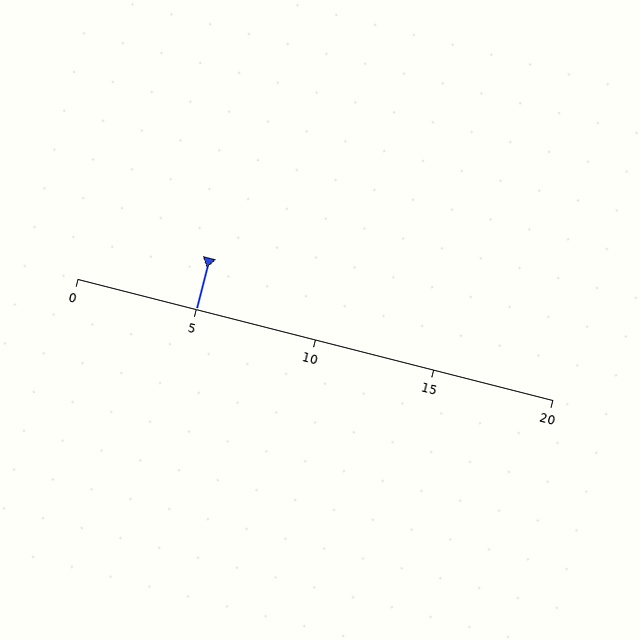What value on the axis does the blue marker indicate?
The marker indicates approximately 5.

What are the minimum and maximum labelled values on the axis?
The axis runs from 0 to 20.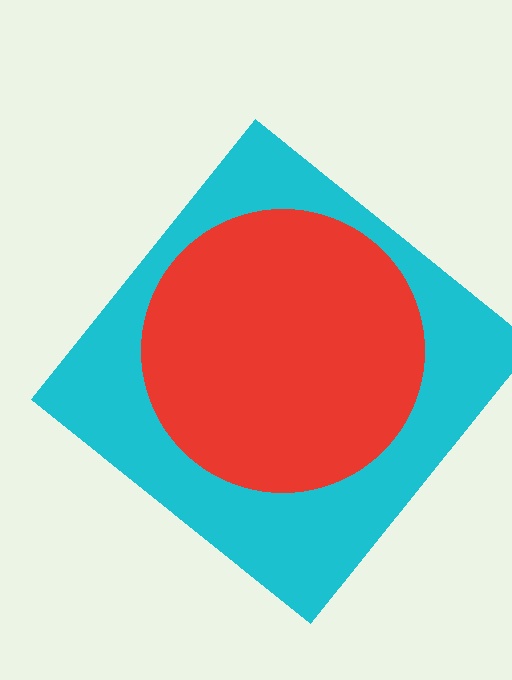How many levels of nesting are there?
2.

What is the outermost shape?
The cyan diamond.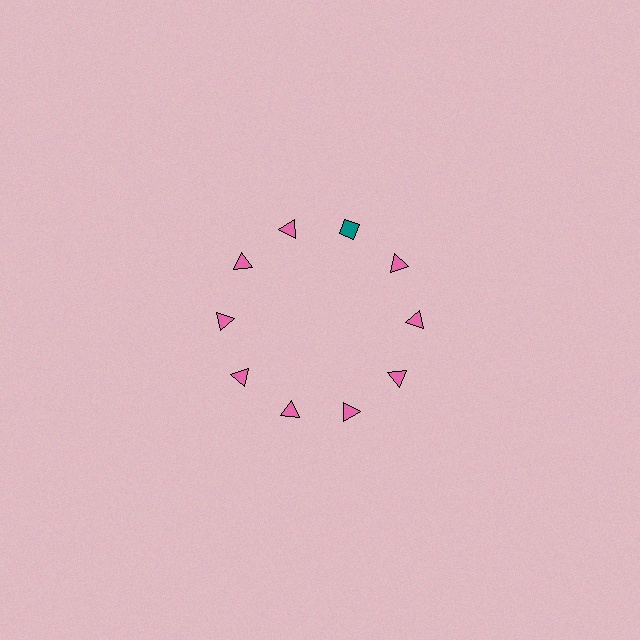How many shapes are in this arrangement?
There are 10 shapes arranged in a ring pattern.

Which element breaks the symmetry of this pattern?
The teal diamond at roughly the 1 o'clock position breaks the symmetry. All other shapes are pink triangles.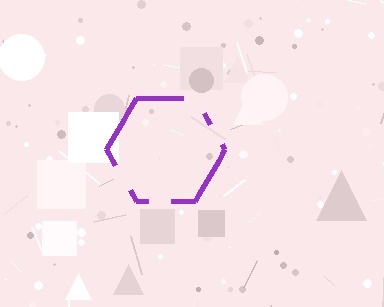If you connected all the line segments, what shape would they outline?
They would outline a hexagon.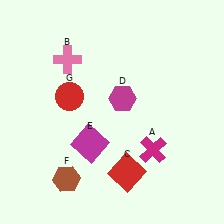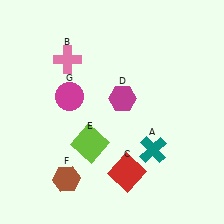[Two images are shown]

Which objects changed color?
A changed from magenta to teal. E changed from magenta to lime. G changed from red to magenta.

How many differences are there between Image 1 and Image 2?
There are 3 differences between the two images.